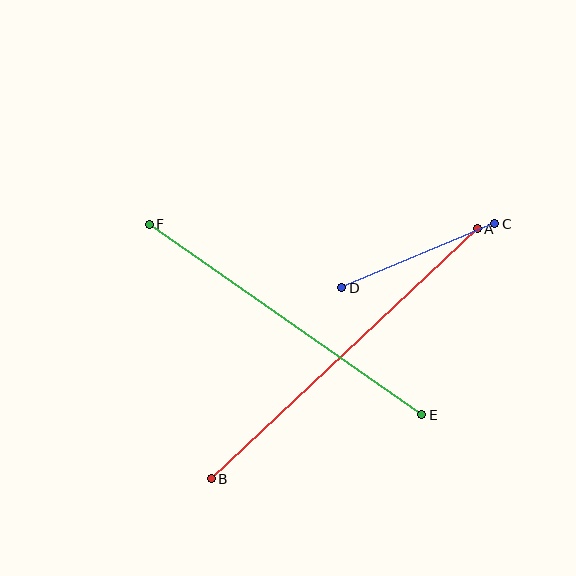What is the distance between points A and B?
The distance is approximately 365 pixels.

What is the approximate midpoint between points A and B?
The midpoint is at approximately (344, 354) pixels.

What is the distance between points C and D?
The distance is approximately 166 pixels.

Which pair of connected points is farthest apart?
Points A and B are farthest apart.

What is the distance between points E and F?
The distance is approximately 333 pixels.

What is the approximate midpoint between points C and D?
The midpoint is at approximately (418, 256) pixels.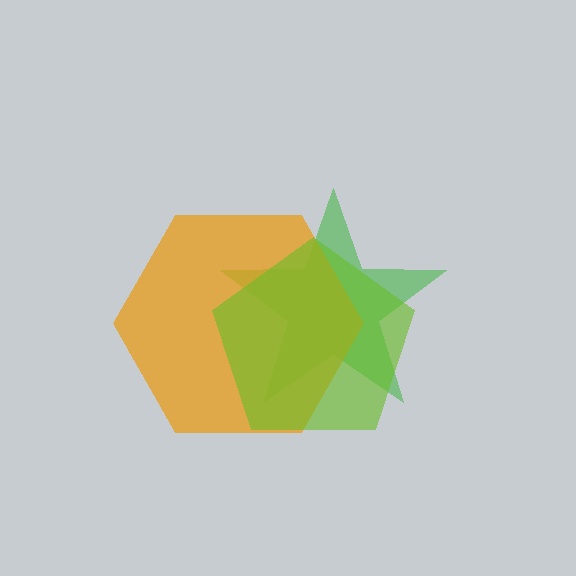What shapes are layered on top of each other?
The layered shapes are: a green star, an orange hexagon, a lime pentagon.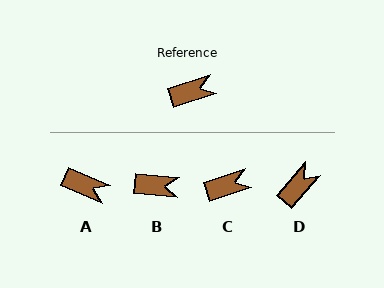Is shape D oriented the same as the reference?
No, it is off by about 30 degrees.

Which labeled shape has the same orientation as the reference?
C.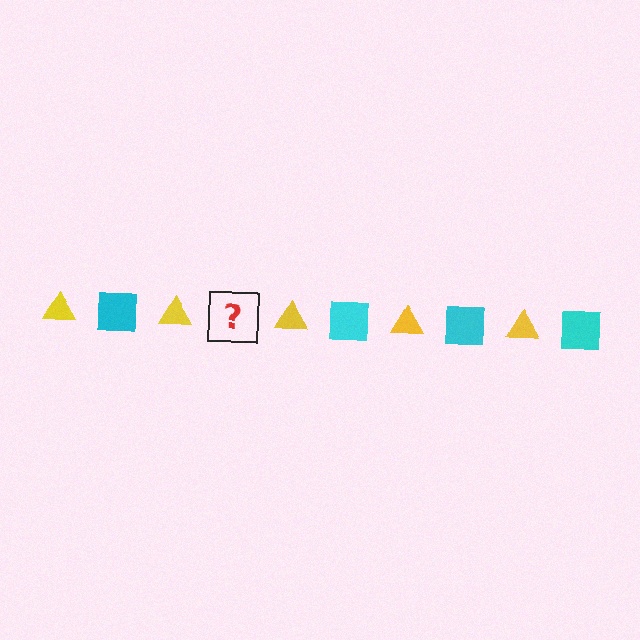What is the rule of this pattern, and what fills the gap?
The rule is that the pattern alternates between yellow triangle and cyan square. The gap should be filled with a cyan square.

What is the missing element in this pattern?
The missing element is a cyan square.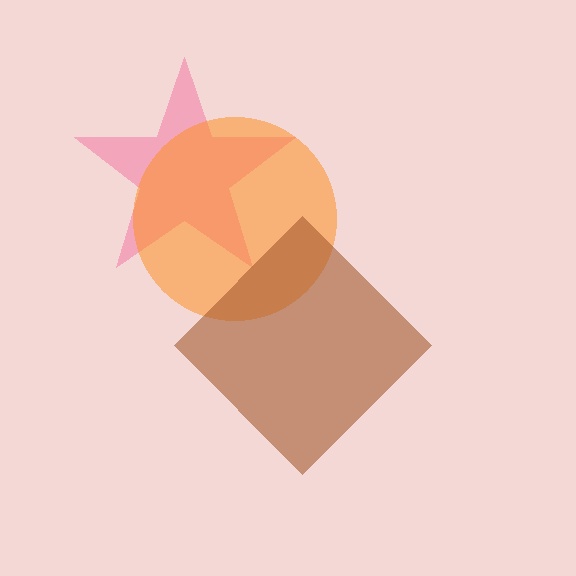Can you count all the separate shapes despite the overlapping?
Yes, there are 3 separate shapes.